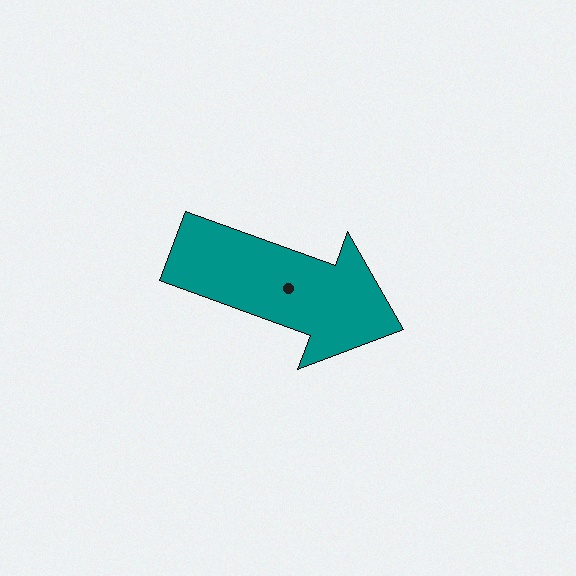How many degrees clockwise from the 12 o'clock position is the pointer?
Approximately 110 degrees.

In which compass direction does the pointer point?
East.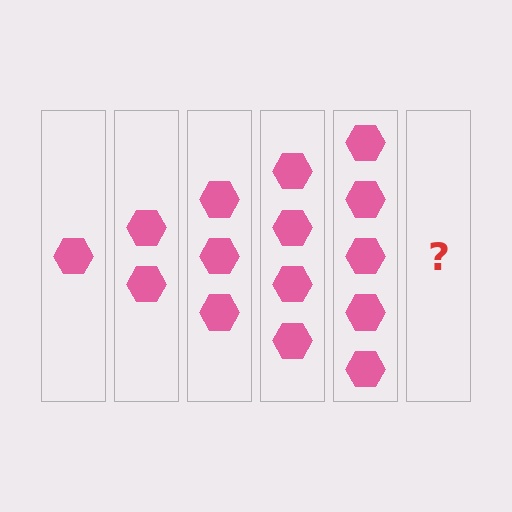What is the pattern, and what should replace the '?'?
The pattern is that each step adds one more hexagon. The '?' should be 6 hexagons.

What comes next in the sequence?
The next element should be 6 hexagons.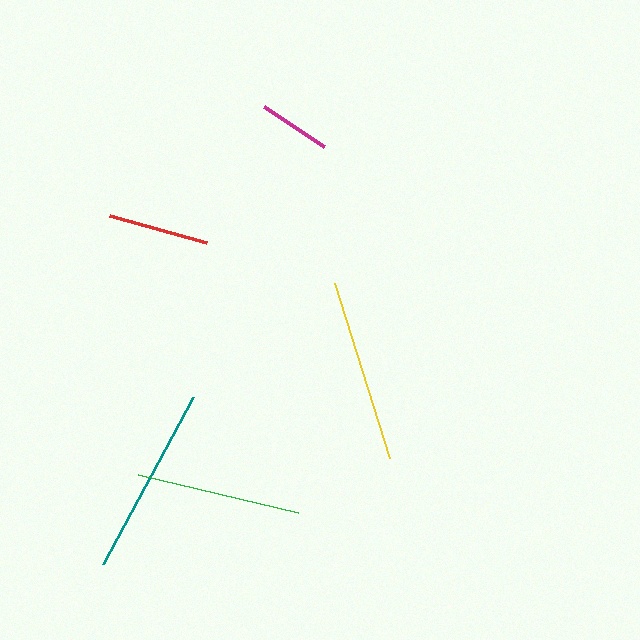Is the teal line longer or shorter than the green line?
The teal line is longer than the green line.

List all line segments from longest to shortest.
From longest to shortest: teal, yellow, green, red, magenta.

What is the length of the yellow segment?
The yellow segment is approximately 183 pixels long.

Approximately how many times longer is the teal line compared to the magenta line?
The teal line is approximately 2.6 times the length of the magenta line.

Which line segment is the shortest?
The magenta line is the shortest at approximately 72 pixels.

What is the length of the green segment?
The green segment is approximately 164 pixels long.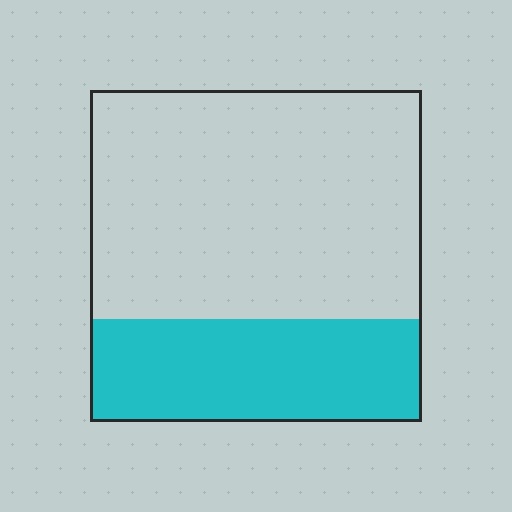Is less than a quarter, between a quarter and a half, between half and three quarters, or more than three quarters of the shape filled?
Between a quarter and a half.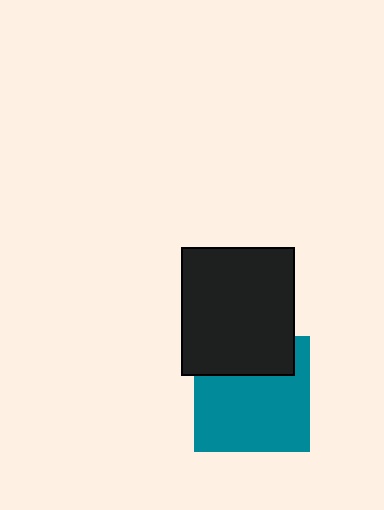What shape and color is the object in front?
The object in front is a black rectangle.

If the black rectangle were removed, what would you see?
You would see the complete teal square.